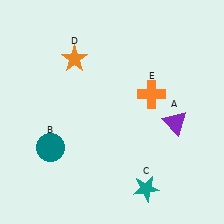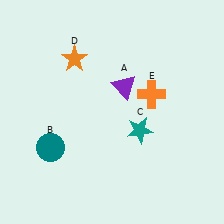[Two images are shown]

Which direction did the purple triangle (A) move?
The purple triangle (A) moved left.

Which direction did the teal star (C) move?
The teal star (C) moved up.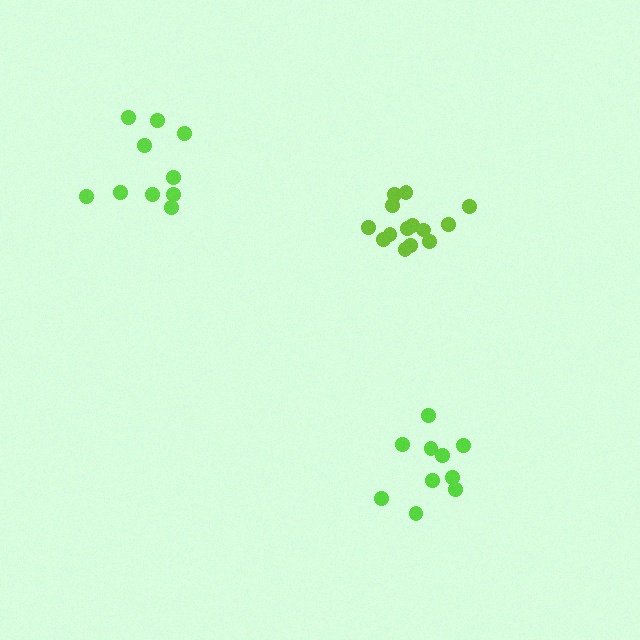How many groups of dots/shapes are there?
There are 3 groups.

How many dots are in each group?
Group 1: 10 dots, Group 2: 10 dots, Group 3: 14 dots (34 total).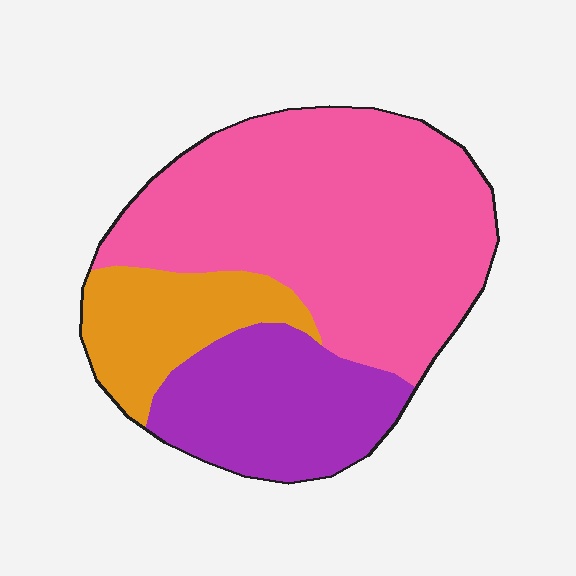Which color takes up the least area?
Orange, at roughly 15%.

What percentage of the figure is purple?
Purple takes up between a quarter and a half of the figure.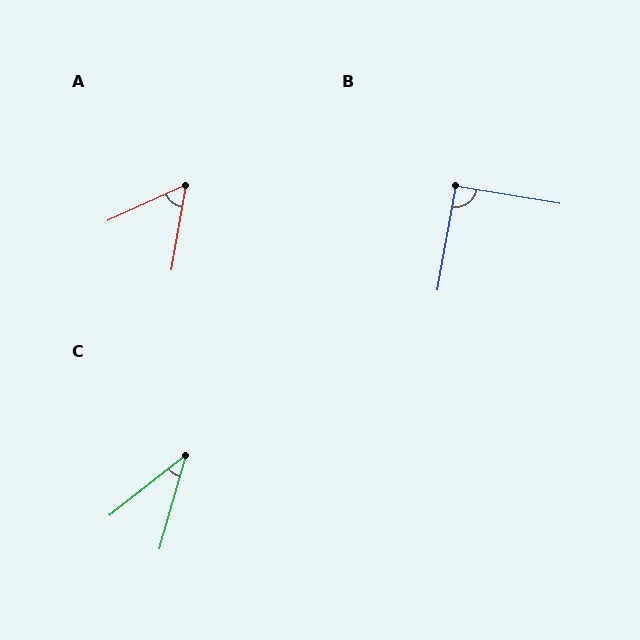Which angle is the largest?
B, at approximately 90 degrees.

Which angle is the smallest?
C, at approximately 36 degrees.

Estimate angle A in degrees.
Approximately 56 degrees.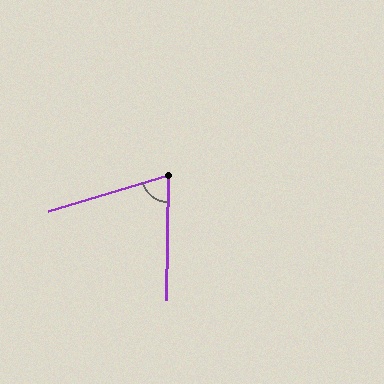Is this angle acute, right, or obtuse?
It is acute.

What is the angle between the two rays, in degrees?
Approximately 73 degrees.